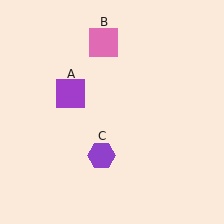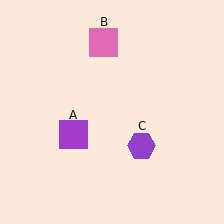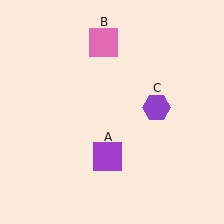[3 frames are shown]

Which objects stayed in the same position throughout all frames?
Pink square (object B) remained stationary.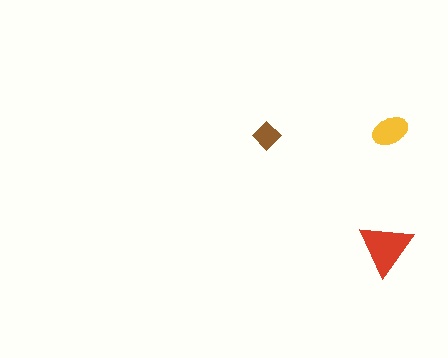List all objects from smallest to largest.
The brown diamond, the yellow ellipse, the red triangle.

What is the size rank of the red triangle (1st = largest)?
1st.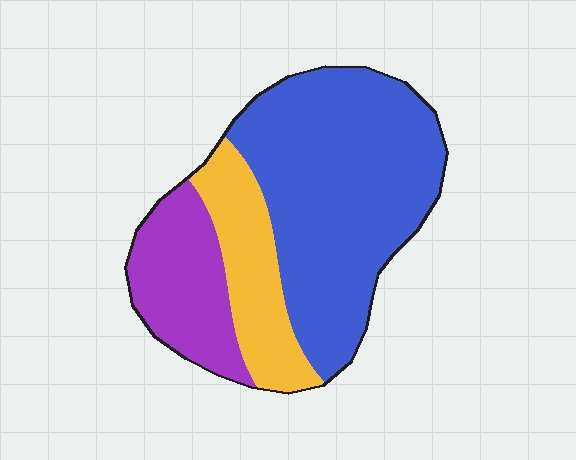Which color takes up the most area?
Blue, at roughly 60%.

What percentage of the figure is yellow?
Yellow takes up about one fifth (1/5) of the figure.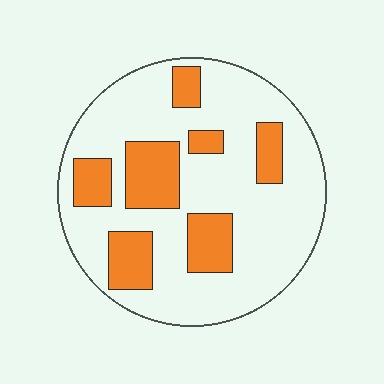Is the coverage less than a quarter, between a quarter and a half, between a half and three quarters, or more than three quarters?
Between a quarter and a half.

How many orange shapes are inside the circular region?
7.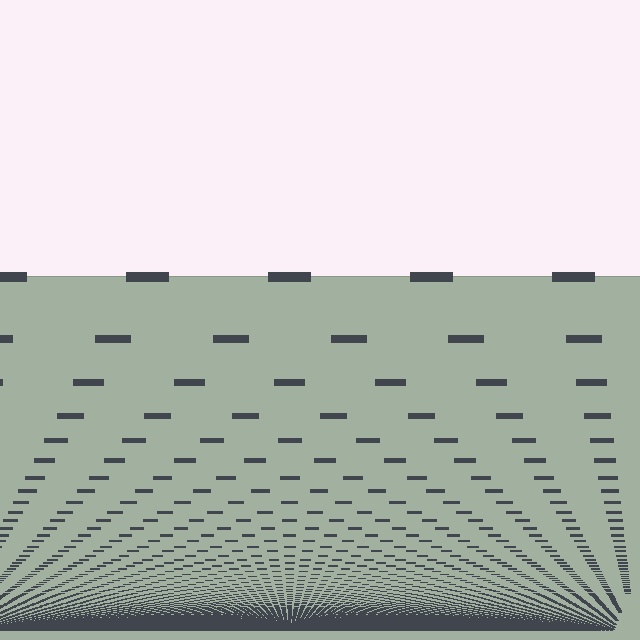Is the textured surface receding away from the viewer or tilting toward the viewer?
The surface appears to tilt toward the viewer. Texture elements get larger and sparser toward the top.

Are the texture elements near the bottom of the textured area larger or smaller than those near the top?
Smaller. The gradient is inverted — elements near the bottom are smaller and denser.